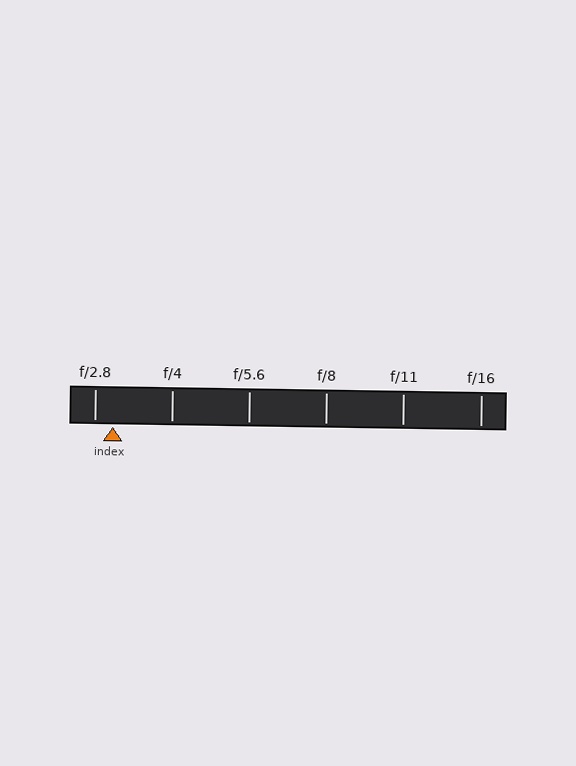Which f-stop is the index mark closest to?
The index mark is closest to f/2.8.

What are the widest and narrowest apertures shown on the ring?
The widest aperture shown is f/2.8 and the narrowest is f/16.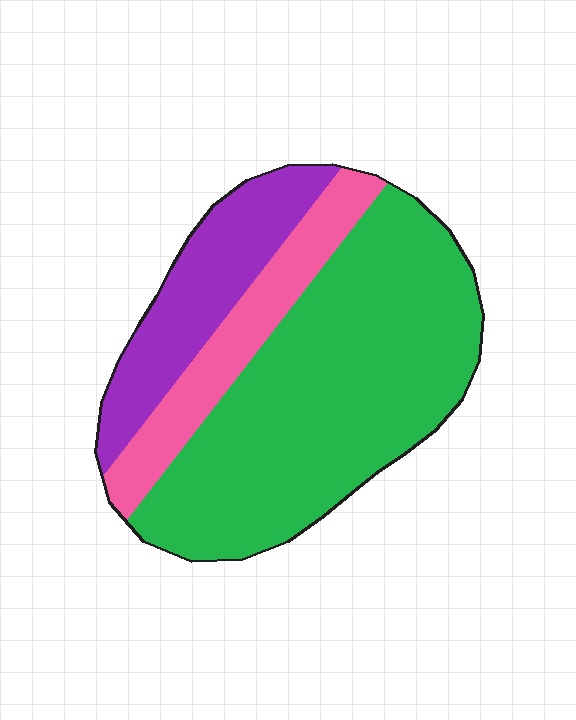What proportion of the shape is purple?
Purple covers roughly 20% of the shape.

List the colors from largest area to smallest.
From largest to smallest: green, purple, pink.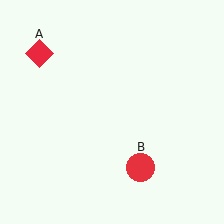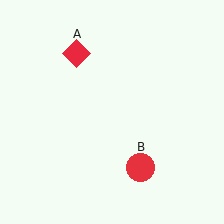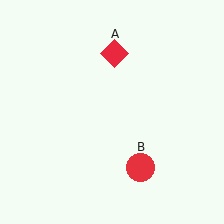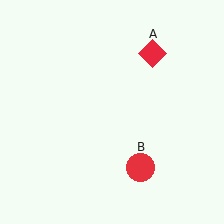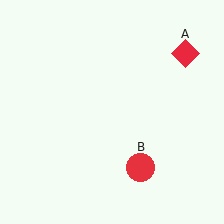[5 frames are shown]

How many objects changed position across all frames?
1 object changed position: red diamond (object A).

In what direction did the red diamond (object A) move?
The red diamond (object A) moved right.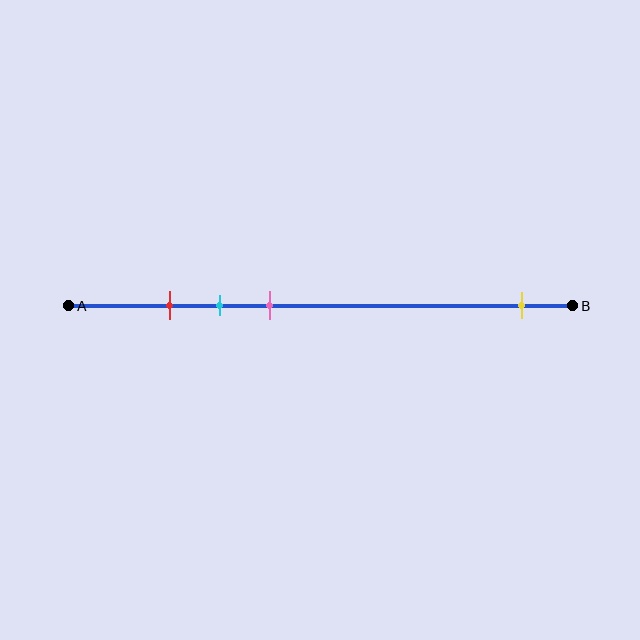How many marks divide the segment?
There are 4 marks dividing the segment.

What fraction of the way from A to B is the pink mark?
The pink mark is approximately 40% (0.4) of the way from A to B.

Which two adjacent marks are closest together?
The red and cyan marks are the closest adjacent pair.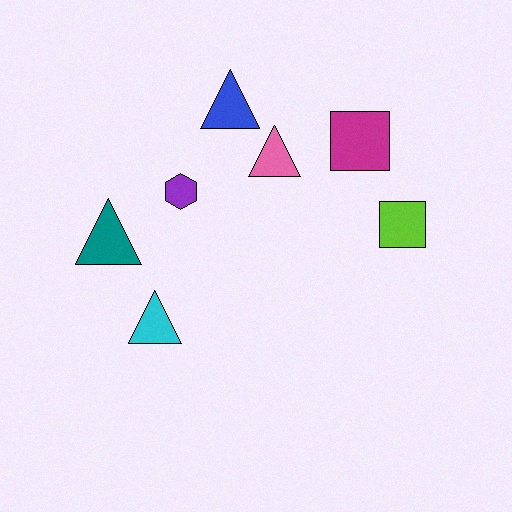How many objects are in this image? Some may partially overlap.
There are 7 objects.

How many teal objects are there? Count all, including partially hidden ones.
There is 1 teal object.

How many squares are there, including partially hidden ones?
There are 2 squares.